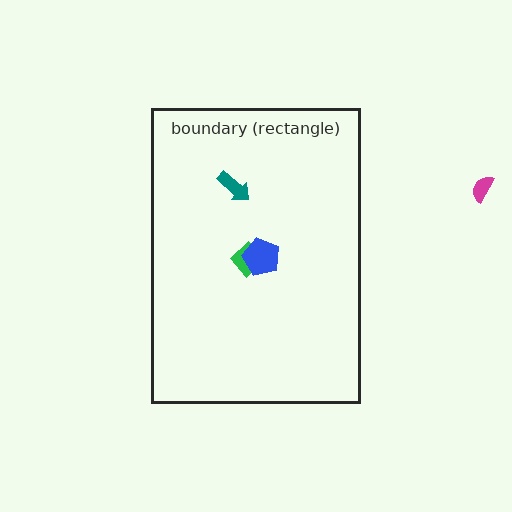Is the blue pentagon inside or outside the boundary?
Inside.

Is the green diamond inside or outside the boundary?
Inside.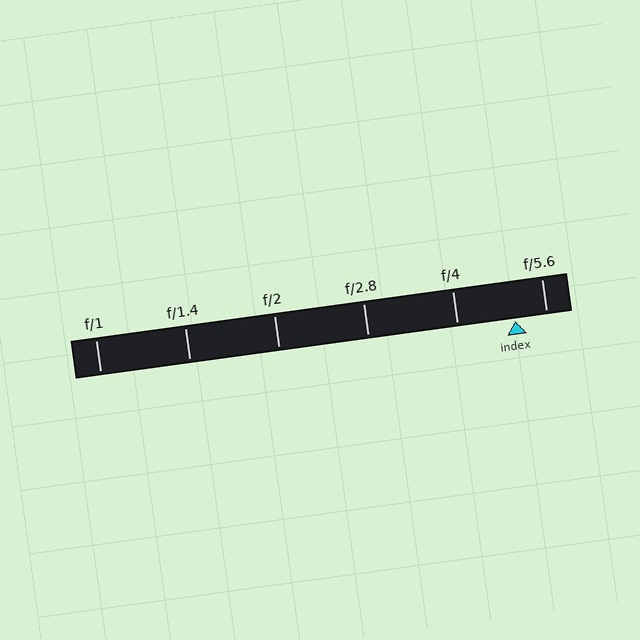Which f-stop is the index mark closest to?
The index mark is closest to f/5.6.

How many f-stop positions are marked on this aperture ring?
There are 6 f-stop positions marked.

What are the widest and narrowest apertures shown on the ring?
The widest aperture shown is f/1 and the narrowest is f/5.6.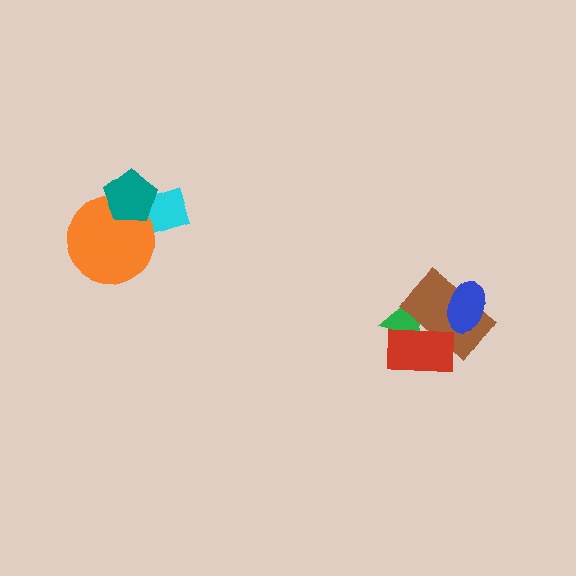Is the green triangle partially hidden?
Yes, it is partially covered by another shape.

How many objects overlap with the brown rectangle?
3 objects overlap with the brown rectangle.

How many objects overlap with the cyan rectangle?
2 objects overlap with the cyan rectangle.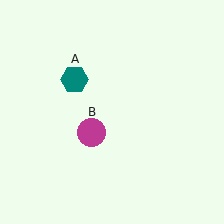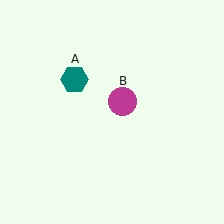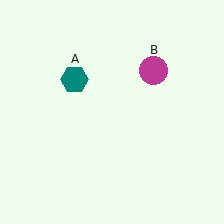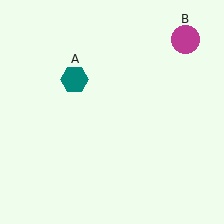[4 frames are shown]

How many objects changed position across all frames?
1 object changed position: magenta circle (object B).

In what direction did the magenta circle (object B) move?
The magenta circle (object B) moved up and to the right.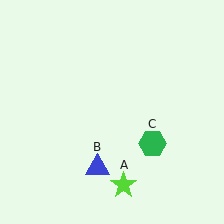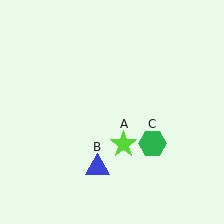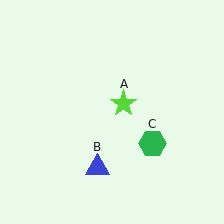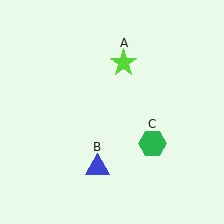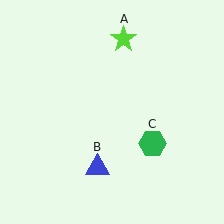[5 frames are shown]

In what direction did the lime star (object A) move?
The lime star (object A) moved up.